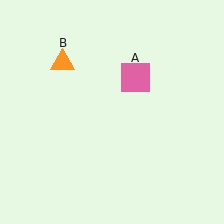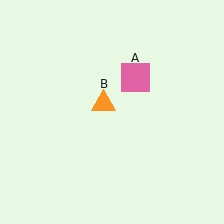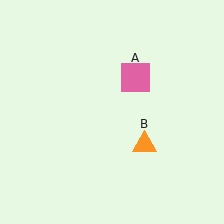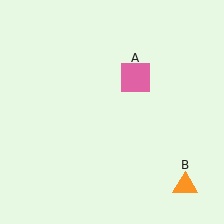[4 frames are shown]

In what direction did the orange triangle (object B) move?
The orange triangle (object B) moved down and to the right.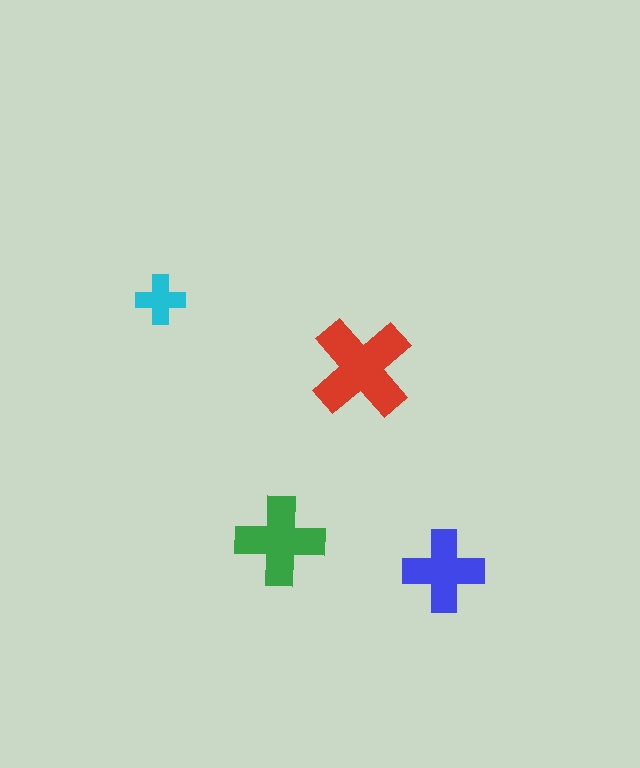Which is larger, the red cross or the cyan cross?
The red one.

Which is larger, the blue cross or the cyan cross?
The blue one.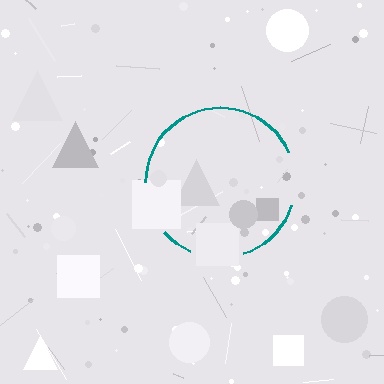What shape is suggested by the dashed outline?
The dashed outline suggests a circle.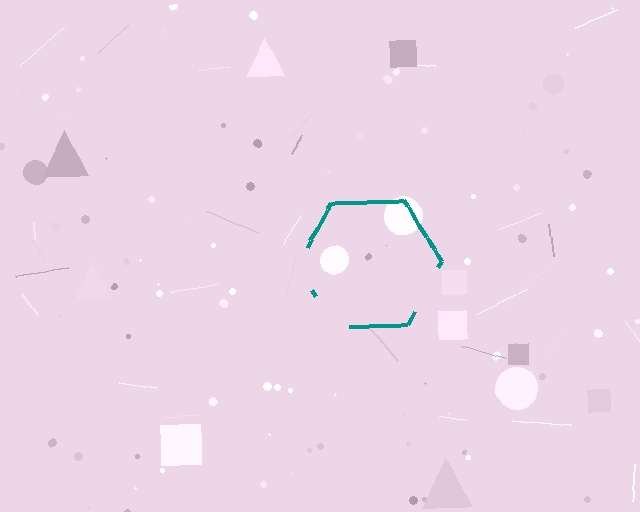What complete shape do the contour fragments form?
The contour fragments form a hexagon.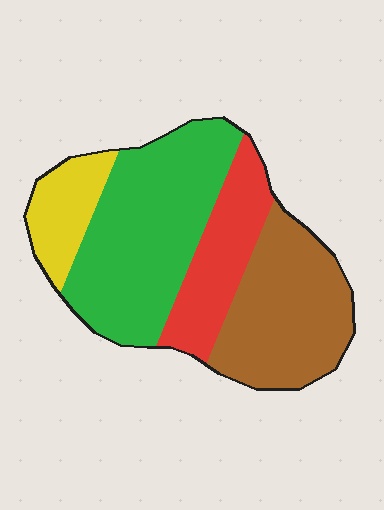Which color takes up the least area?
Yellow, at roughly 10%.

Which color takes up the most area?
Green, at roughly 40%.